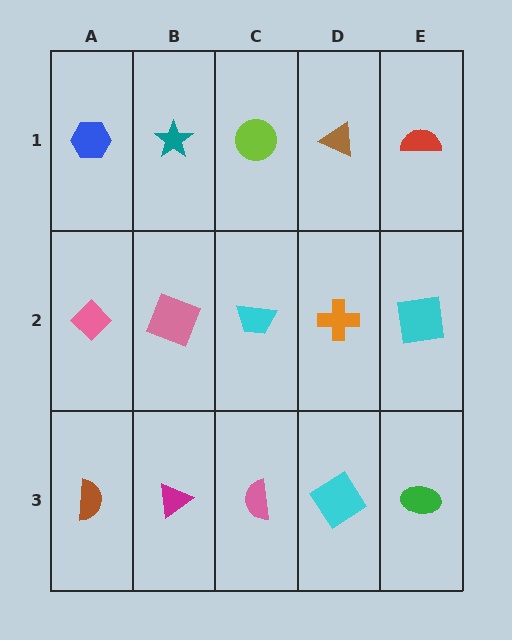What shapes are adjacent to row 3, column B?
A pink square (row 2, column B), a brown semicircle (row 3, column A), a pink semicircle (row 3, column C).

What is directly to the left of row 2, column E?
An orange cross.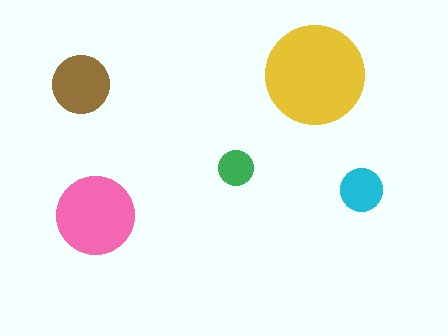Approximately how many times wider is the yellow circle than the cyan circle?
About 2.5 times wider.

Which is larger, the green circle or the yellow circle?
The yellow one.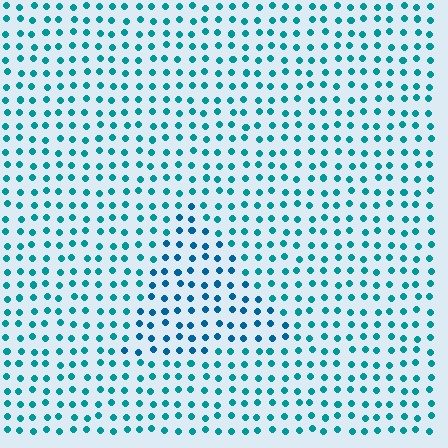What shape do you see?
I see a triangle.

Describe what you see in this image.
The image is filled with small teal elements in a uniform arrangement. A triangle-shaped region is visible where the elements are tinted to a slightly different hue, forming a subtle color boundary.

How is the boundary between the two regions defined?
The boundary is defined purely by a slight shift in hue (about 22 degrees). Spacing, size, and orientation are identical on both sides.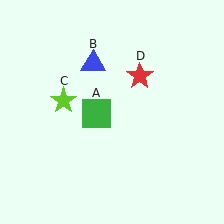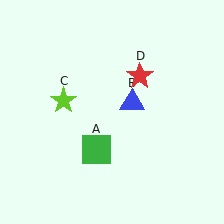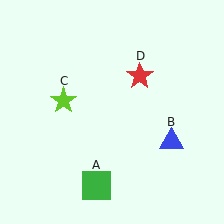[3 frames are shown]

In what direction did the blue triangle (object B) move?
The blue triangle (object B) moved down and to the right.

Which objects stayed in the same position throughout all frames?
Lime star (object C) and red star (object D) remained stationary.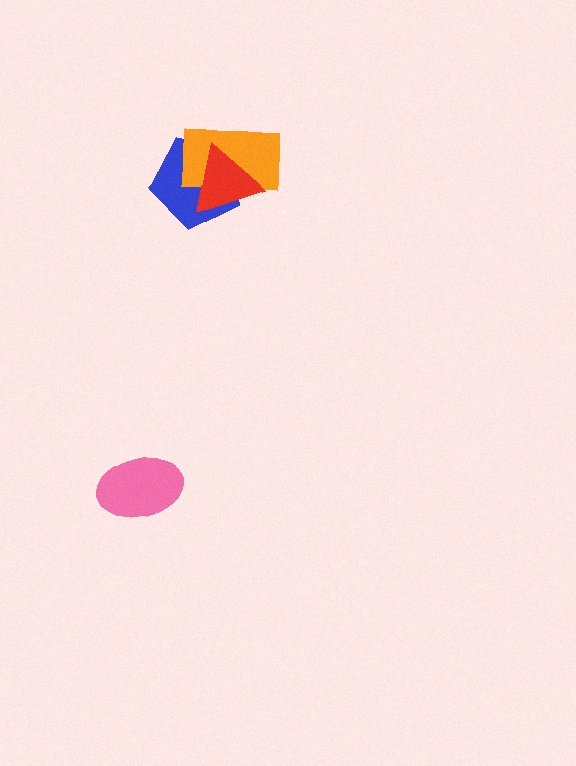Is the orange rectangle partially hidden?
Yes, it is partially covered by another shape.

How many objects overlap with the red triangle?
2 objects overlap with the red triangle.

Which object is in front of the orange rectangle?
The red triangle is in front of the orange rectangle.